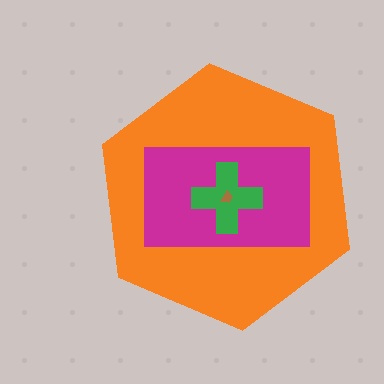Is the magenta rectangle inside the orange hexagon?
Yes.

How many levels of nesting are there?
4.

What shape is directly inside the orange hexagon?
The magenta rectangle.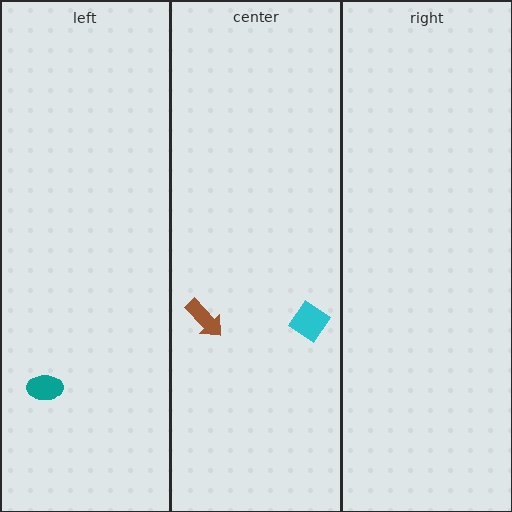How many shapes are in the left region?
1.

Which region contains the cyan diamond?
The center region.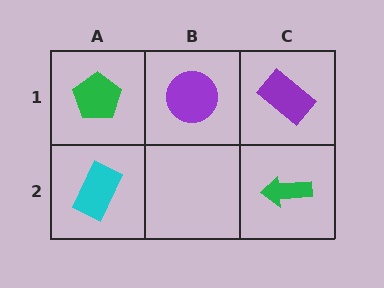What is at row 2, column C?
A green arrow.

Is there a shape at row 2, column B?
No, that cell is empty.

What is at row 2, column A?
A cyan rectangle.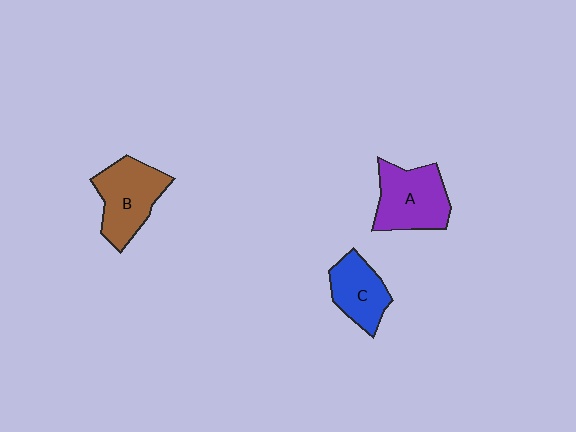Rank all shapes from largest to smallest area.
From largest to smallest: A (purple), B (brown), C (blue).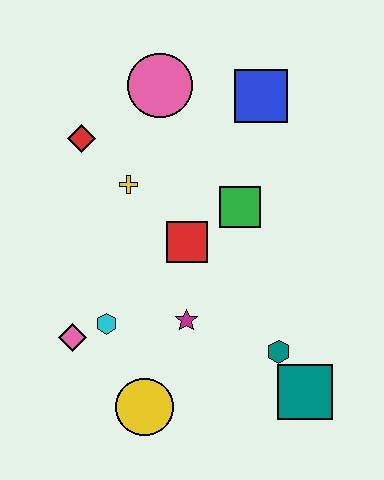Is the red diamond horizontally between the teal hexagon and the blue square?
No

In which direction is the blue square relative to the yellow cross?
The blue square is to the right of the yellow cross.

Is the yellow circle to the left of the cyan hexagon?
No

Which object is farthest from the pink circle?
The teal square is farthest from the pink circle.